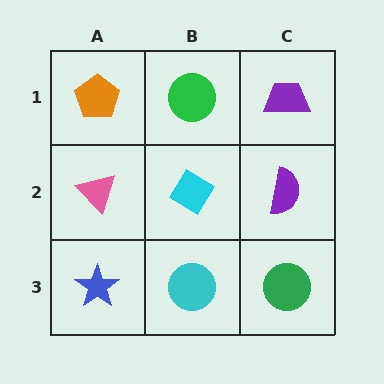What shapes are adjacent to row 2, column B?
A green circle (row 1, column B), a cyan circle (row 3, column B), a pink triangle (row 2, column A), a purple semicircle (row 2, column C).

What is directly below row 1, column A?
A pink triangle.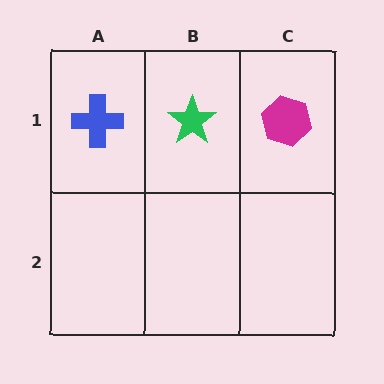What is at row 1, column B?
A green star.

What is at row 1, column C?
A magenta hexagon.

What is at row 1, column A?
A blue cross.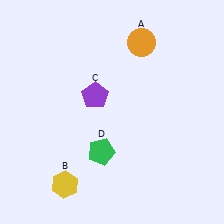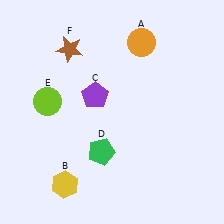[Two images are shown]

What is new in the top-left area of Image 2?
A brown star (F) was added in the top-left area of Image 2.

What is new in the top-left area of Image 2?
A lime circle (E) was added in the top-left area of Image 2.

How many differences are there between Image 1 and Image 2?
There are 2 differences between the two images.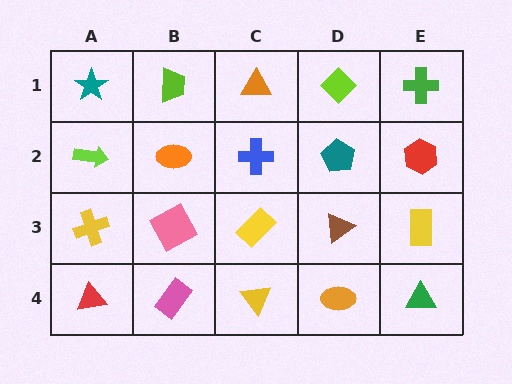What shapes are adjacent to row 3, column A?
A lime arrow (row 2, column A), a red triangle (row 4, column A), a pink square (row 3, column B).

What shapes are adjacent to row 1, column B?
An orange ellipse (row 2, column B), a teal star (row 1, column A), an orange triangle (row 1, column C).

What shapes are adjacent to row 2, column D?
A lime diamond (row 1, column D), a brown triangle (row 3, column D), a blue cross (row 2, column C), a red hexagon (row 2, column E).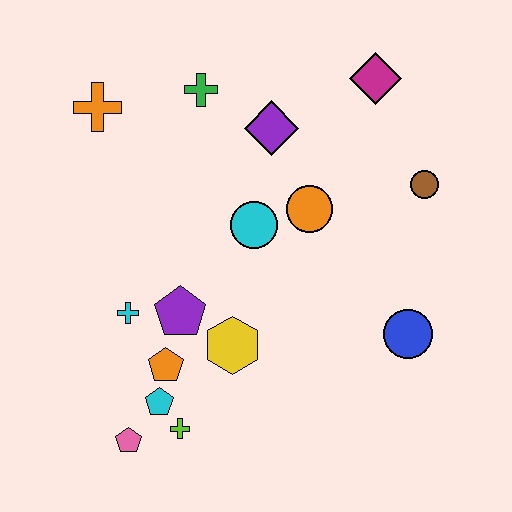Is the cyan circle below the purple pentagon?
No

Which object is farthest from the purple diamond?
The pink pentagon is farthest from the purple diamond.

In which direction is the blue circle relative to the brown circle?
The blue circle is below the brown circle.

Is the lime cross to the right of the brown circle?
No